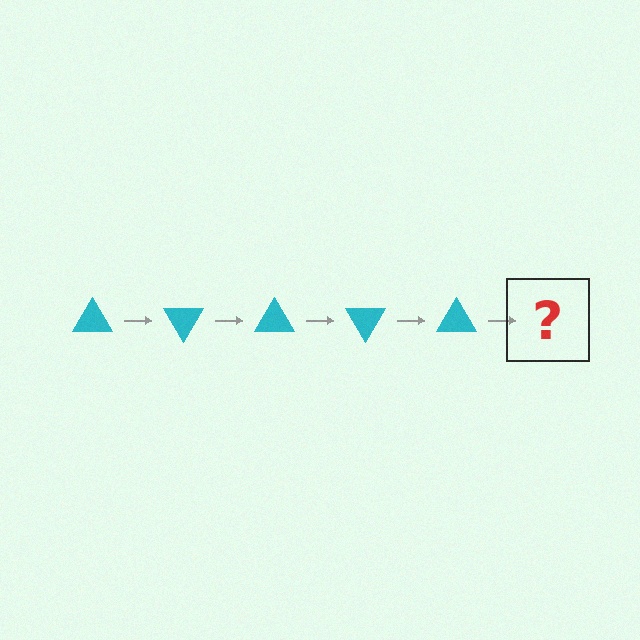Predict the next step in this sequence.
The next step is a cyan triangle rotated 300 degrees.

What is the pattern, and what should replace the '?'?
The pattern is that the triangle rotates 60 degrees each step. The '?' should be a cyan triangle rotated 300 degrees.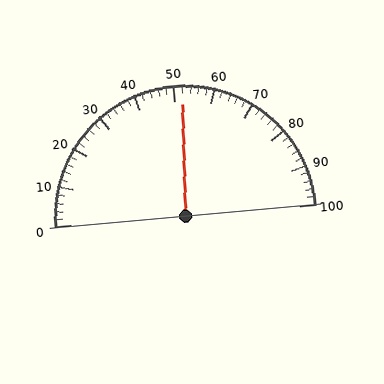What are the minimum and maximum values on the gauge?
The gauge ranges from 0 to 100.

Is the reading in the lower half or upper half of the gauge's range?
The reading is in the upper half of the range (0 to 100).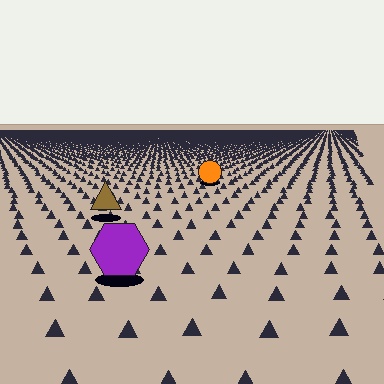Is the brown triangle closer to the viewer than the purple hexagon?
No. The purple hexagon is closer — you can tell from the texture gradient: the ground texture is coarser near it.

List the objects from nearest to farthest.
From nearest to farthest: the purple hexagon, the brown triangle, the orange circle.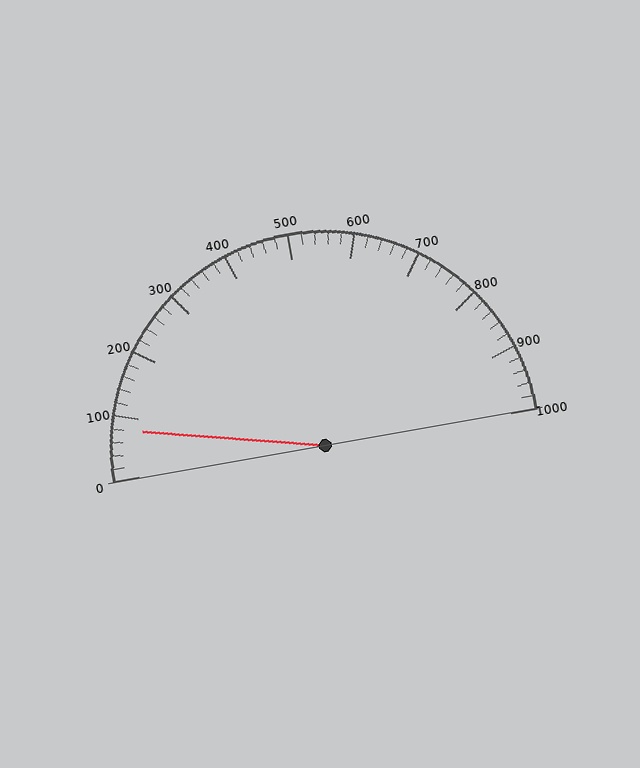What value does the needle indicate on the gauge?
The needle indicates approximately 80.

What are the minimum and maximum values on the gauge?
The gauge ranges from 0 to 1000.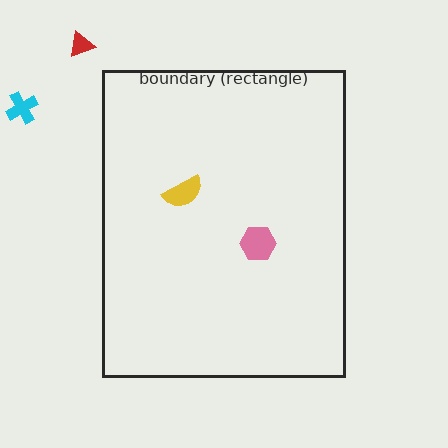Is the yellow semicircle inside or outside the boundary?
Inside.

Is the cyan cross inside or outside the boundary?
Outside.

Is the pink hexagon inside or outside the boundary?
Inside.